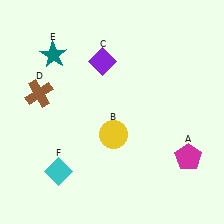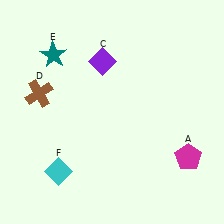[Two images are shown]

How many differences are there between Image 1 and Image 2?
There is 1 difference between the two images.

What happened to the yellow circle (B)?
The yellow circle (B) was removed in Image 2. It was in the bottom-right area of Image 1.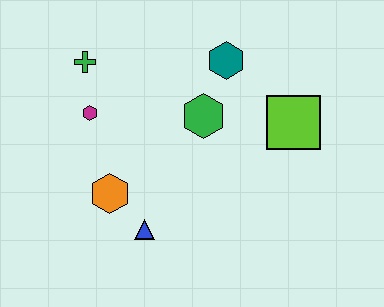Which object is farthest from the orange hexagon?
The lime square is farthest from the orange hexagon.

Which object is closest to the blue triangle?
The orange hexagon is closest to the blue triangle.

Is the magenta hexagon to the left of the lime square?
Yes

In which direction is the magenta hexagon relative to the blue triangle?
The magenta hexagon is above the blue triangle.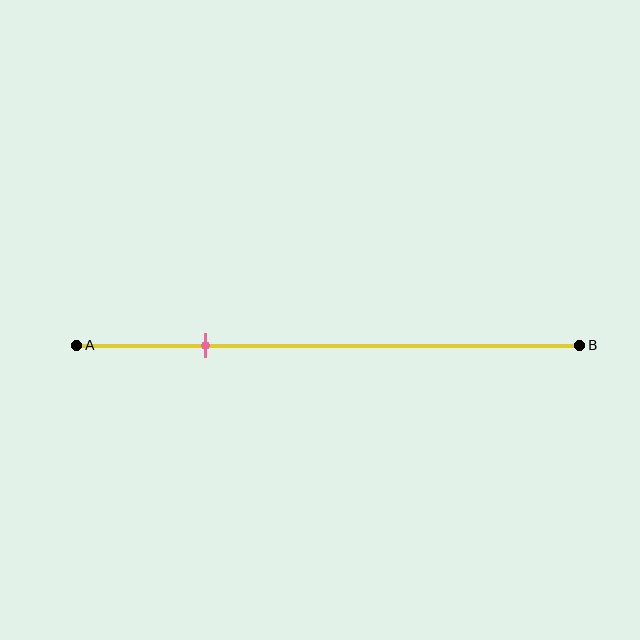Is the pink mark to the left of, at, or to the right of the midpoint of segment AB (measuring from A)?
The pink mark is to the left of the midpoint of segment AB.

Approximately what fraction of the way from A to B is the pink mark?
The pink mark is approximately 25% of the way from A to B.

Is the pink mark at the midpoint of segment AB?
No, the mark is at about 25% from A, not at the 50% midpoint.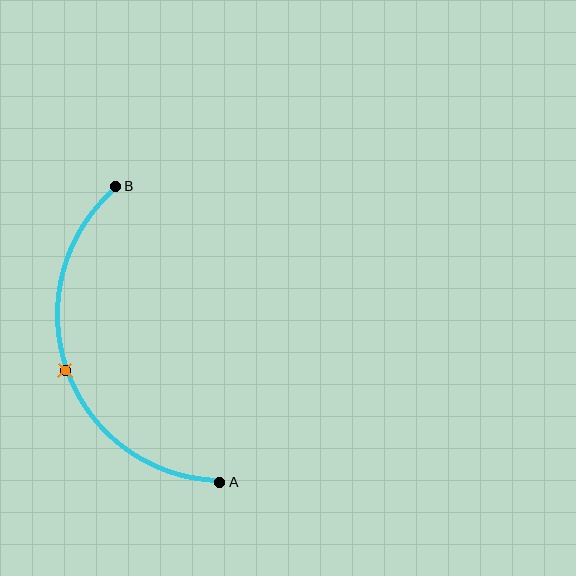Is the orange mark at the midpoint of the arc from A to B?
Yes. The orange mark lies on the arc at equal arc-length from both A and B — it is the arc midpoint.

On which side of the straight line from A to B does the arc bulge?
The arc bulges to the left of the straight line connecting A and B.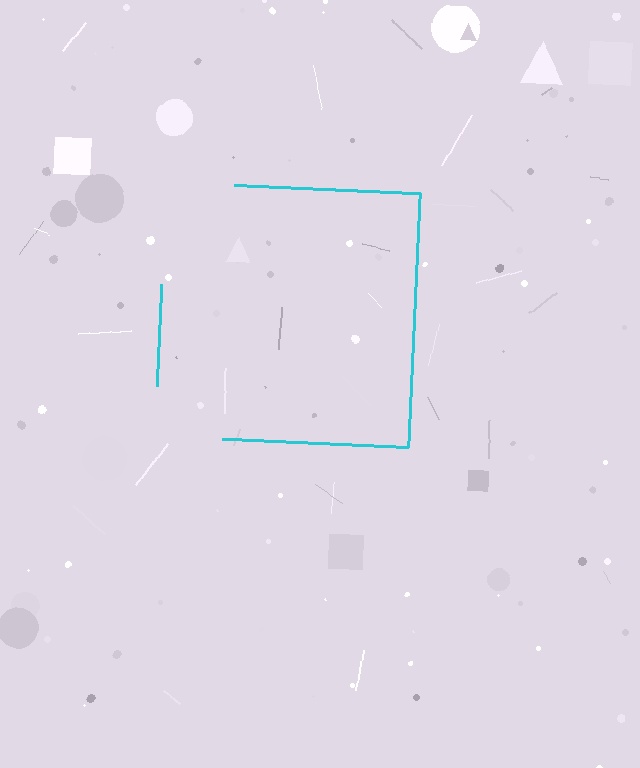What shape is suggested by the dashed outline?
The dashed outline suggests a square.